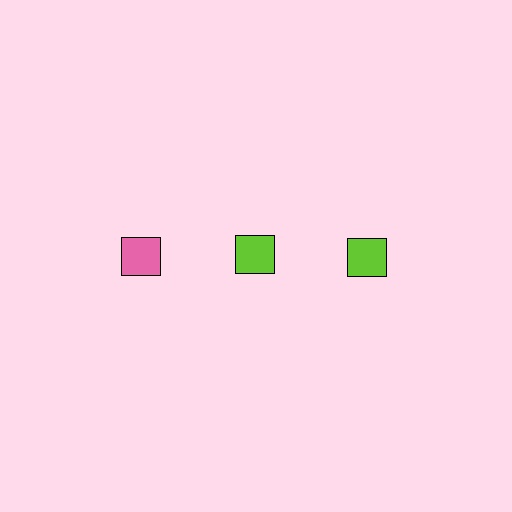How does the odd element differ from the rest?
It has a different color: pink instead of lime.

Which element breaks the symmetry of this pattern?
The pink square in the top row, leftmost column breaks the symmetry. All other shapes are lime squares.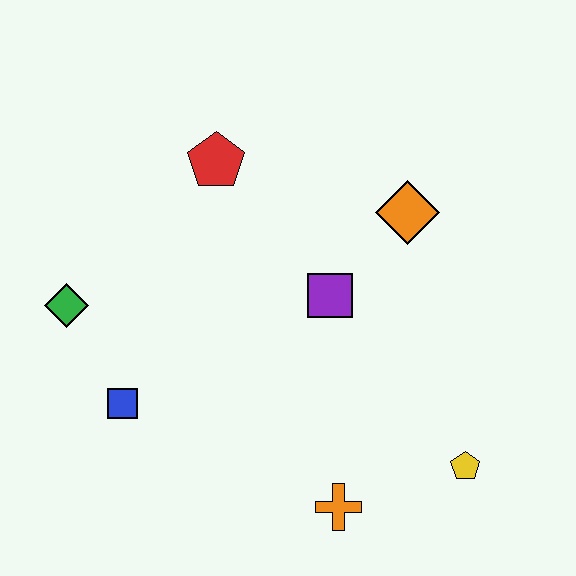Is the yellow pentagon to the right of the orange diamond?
Yes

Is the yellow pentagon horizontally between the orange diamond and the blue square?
No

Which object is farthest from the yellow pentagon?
The green diamond is farthest from the yellow pentagon.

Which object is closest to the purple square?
The orange diamond is closest to the purple square.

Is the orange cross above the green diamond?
No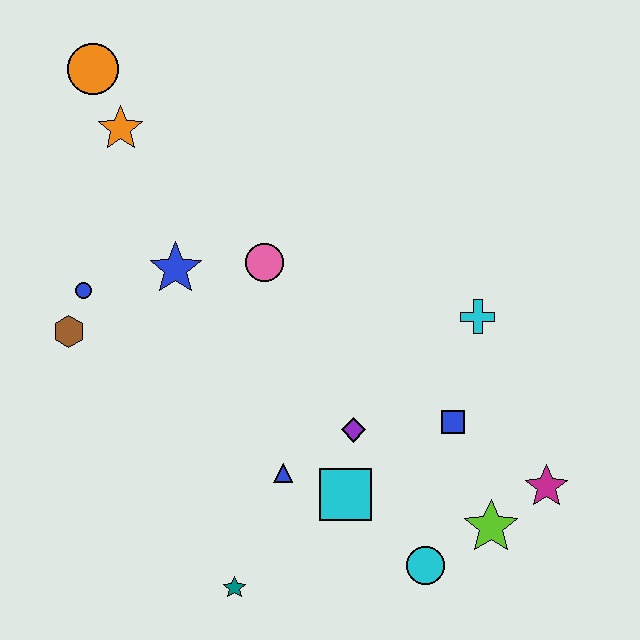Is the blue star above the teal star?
Yes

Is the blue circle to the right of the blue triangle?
No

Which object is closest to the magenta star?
The lime star is closest to the magenta star.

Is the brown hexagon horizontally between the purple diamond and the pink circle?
No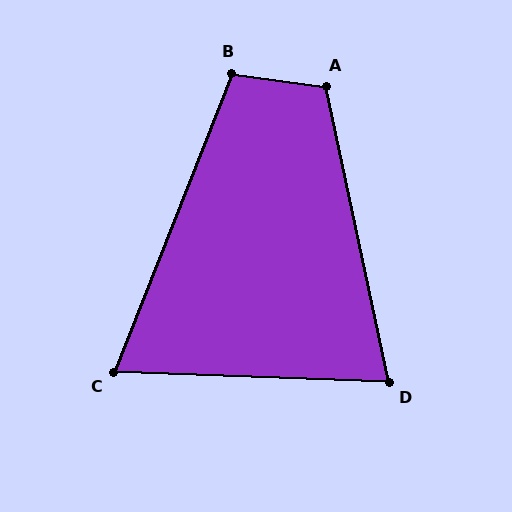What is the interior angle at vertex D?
Approximately 76 degrees (acute).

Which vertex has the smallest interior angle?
C, at approximately 71 degrees.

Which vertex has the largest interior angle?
A, at approximately 109 degrees.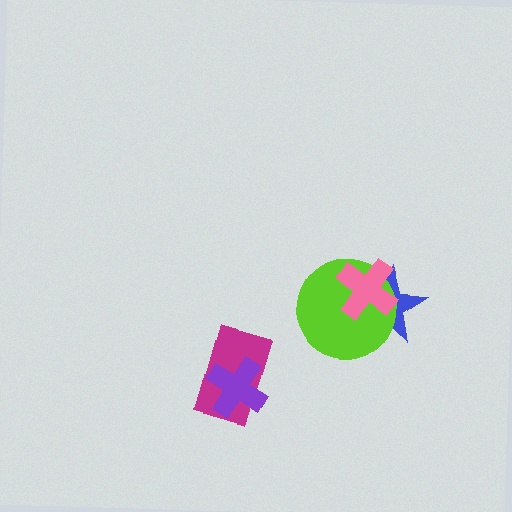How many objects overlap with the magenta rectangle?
1 object overlaps with the magenta rectangle.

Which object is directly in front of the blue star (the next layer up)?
The lime circle is directly in front of the blue star.